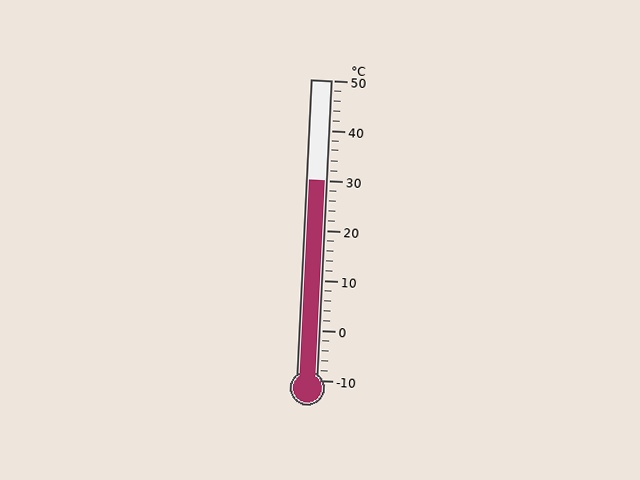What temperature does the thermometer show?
The thermometer shows approximately 30°C.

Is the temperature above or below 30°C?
The temperature is at 30°C.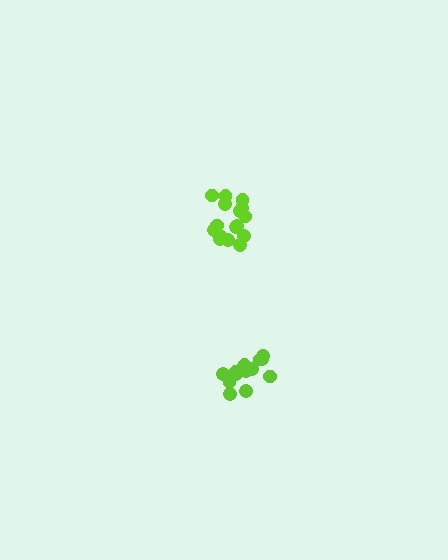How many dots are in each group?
Group 1: 16 dots, Group 2: 14 dots (30 total).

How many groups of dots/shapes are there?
There are 2 groups.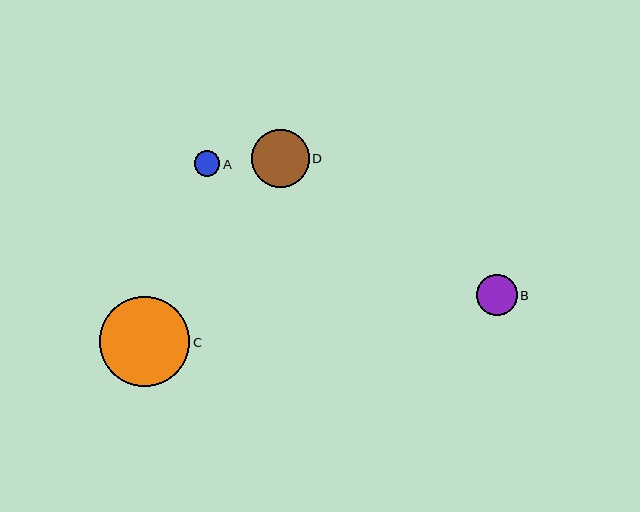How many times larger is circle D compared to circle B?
Circle D is approximately 1.4 times the size of circle B.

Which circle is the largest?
Circle C is the largest with a size of approximately 90 pixels.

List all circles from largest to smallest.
From largest to smallest: C, D, B, A.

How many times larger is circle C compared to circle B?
Circle C is approximately 2.2 times the size of circle B.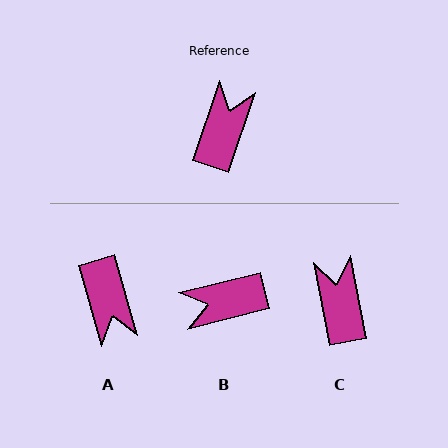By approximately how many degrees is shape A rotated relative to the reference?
Approximately 146 degrees clockwise.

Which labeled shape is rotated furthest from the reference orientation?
A, about 146 degrees away.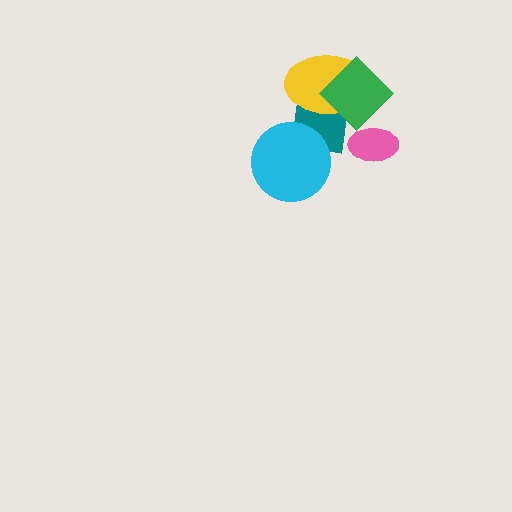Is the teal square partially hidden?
Yes, it is partially covered by another shape.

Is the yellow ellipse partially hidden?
Yes, it is partially covered by another shape.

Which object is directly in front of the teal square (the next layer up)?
The yellow ellipse is directly in front of the teal square.